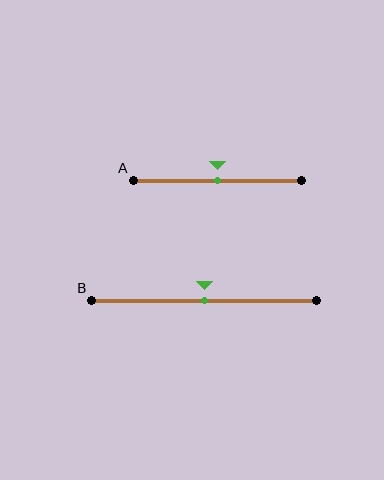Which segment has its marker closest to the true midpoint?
Segment A has its marker closest to the true midpoint.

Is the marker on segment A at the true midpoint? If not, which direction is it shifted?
Yes, the marker on segment A is at the true midpoint.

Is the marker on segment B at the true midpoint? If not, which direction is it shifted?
Yes, the marker on segment B is at the true midpoint.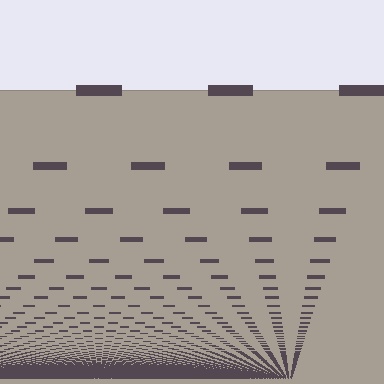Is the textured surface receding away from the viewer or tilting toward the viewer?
The surface appears to tilt toward the viewer. Texture elements get larger and sparser toward the top.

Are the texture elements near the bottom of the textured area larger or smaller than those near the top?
Smaller. The gradient is inverted — elements near the bottom are smaller and denser.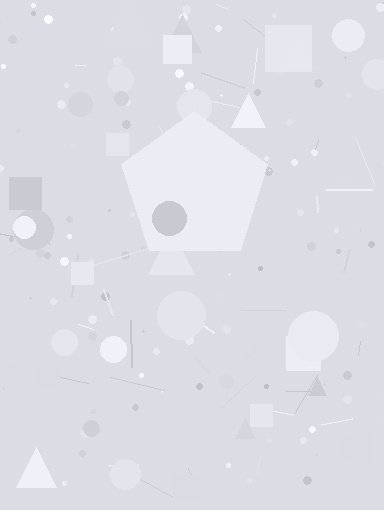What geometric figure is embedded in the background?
A pentagon is embedded in the background.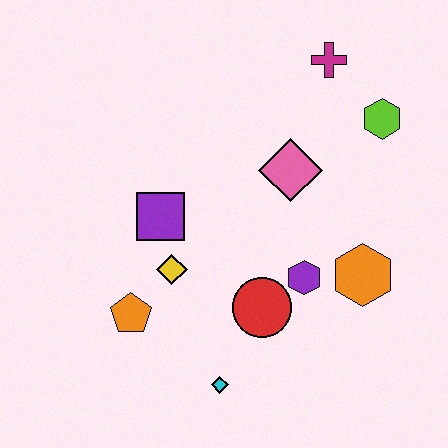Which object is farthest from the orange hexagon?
The orange pentagon is farthest from the orange hexagon.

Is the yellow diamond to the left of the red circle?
Yes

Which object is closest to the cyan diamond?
The red circle is closest to the cyan diamond.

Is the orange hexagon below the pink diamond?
Yes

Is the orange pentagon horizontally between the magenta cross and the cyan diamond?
No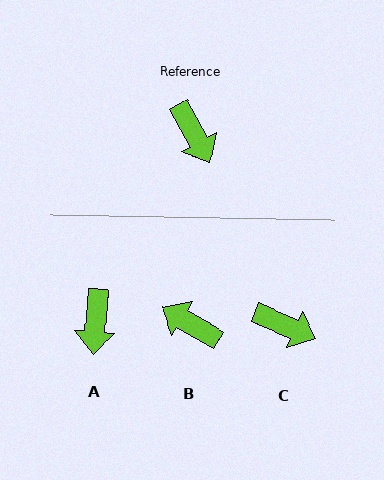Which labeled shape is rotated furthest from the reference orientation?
B, about 149 degrees away.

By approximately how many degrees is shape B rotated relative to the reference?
Approximately 149 degrees clockwise.